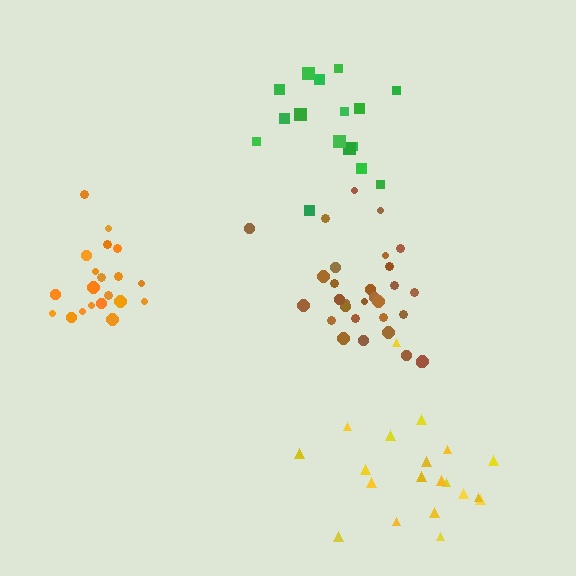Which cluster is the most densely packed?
Orange.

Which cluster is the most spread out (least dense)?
Yellow.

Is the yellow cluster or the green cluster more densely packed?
Green.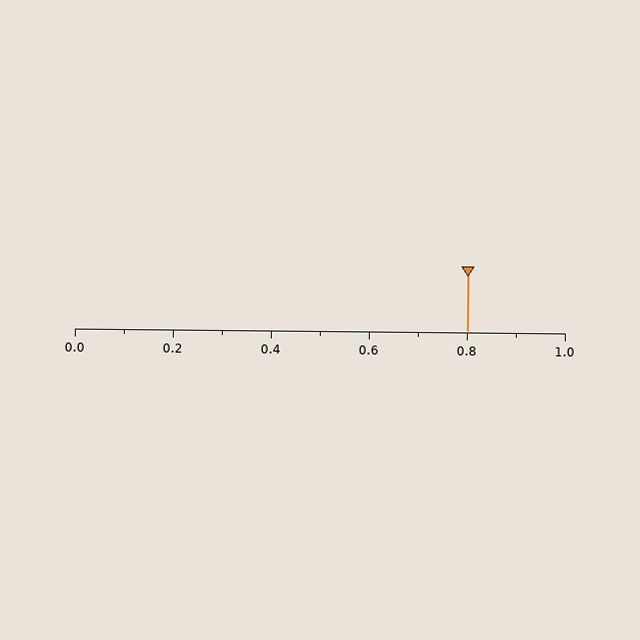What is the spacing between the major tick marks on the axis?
The major ticks are spaced 0.2 apart.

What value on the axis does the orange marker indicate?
The marker indicates approximately 0.8.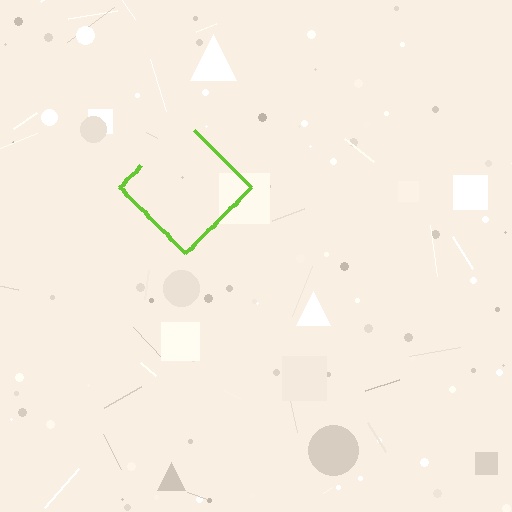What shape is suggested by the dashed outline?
The dashed outline suggests a diamond.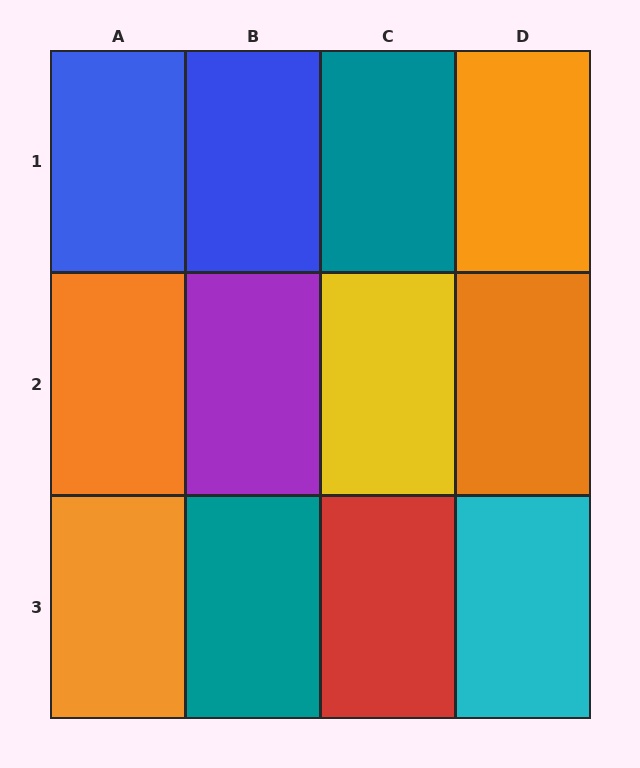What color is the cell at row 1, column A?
Blue.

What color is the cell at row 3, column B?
Teal.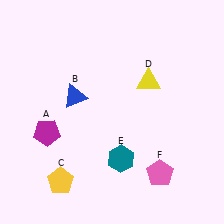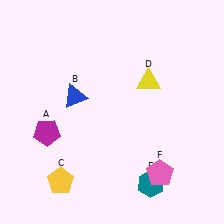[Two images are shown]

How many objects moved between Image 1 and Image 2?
1 object moved between the two images.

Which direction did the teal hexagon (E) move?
The teal hexagon (E) moved right.